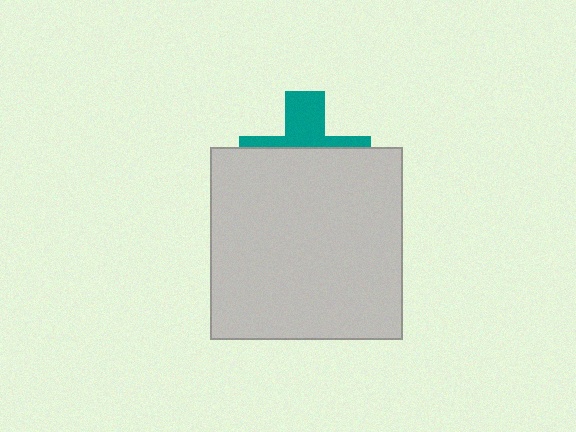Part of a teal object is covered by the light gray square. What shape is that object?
It is a cross.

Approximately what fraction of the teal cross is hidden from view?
Roughly 63% of the teal cross is hidden behind the light gray square.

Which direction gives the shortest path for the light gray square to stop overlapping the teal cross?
Moving down gives the shortest separation.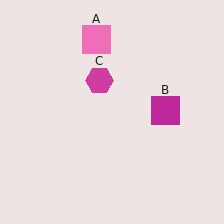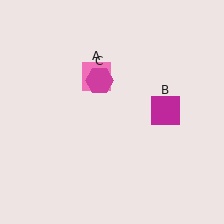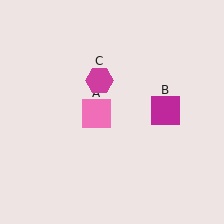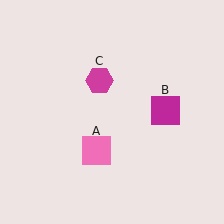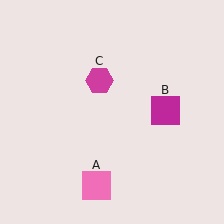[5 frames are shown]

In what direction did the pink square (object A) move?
The pink square (object A) moved down.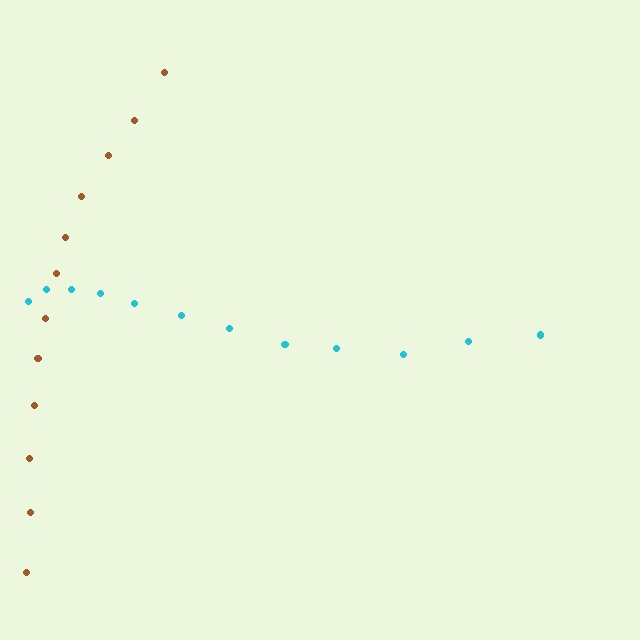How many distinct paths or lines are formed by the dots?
There are 2 distinct paths.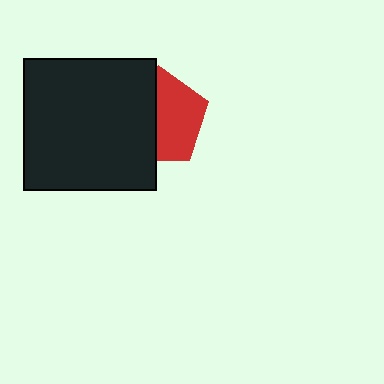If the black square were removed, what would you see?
You would see the complete red pentagon.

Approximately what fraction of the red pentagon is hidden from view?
Roughly 49% of the red pentagon is hidden behind the black square.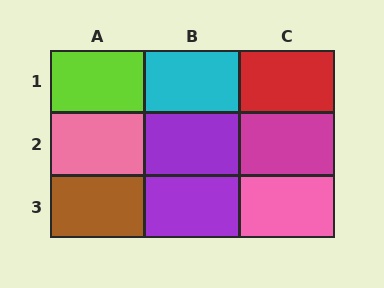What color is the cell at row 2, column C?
Magenta.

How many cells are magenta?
1 cell is magenta.